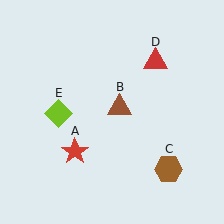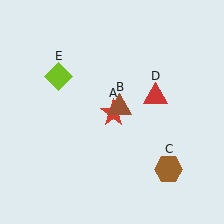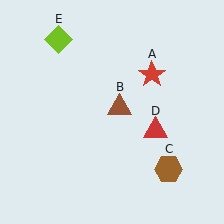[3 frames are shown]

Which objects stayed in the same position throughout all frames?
Brown triangle (object B) and brown hexagon (object C) remained stationary.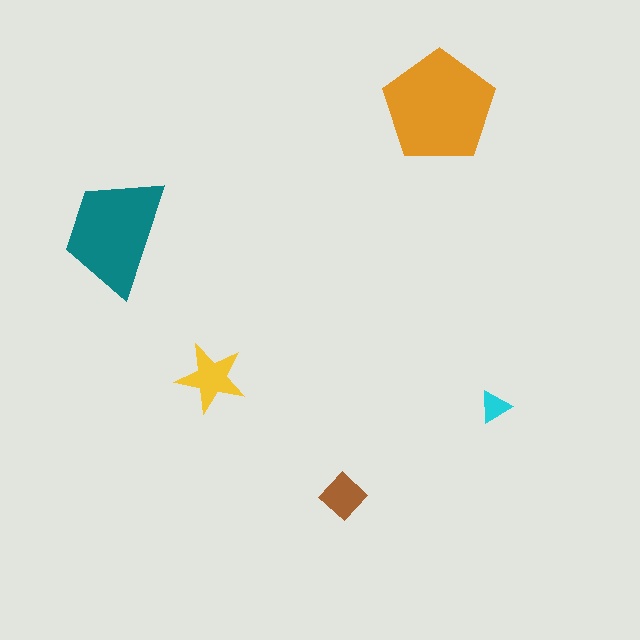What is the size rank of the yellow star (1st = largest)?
3rd.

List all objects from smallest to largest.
The cyan triangle, the brown diamond, the yellow star, the teal trapezoid, the orange pentagon.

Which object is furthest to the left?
The teal trapezoid is leftmost.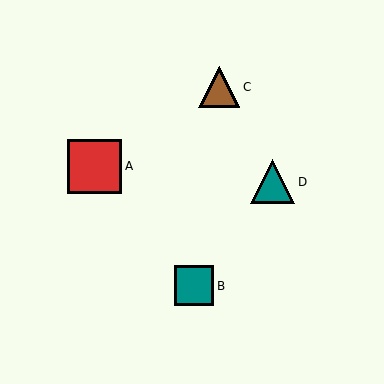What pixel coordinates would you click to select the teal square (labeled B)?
Click at (194, 286) to select the teal square B.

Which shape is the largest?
The red square (labeled A) is the largest.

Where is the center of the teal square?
The center of the teal square is at (194, 286).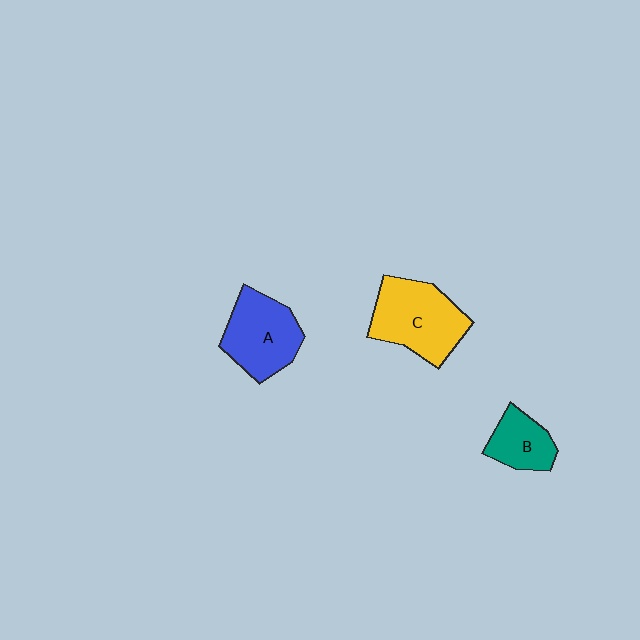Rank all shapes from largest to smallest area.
From largest to smallest: C (yellow), A (blue), B (teal).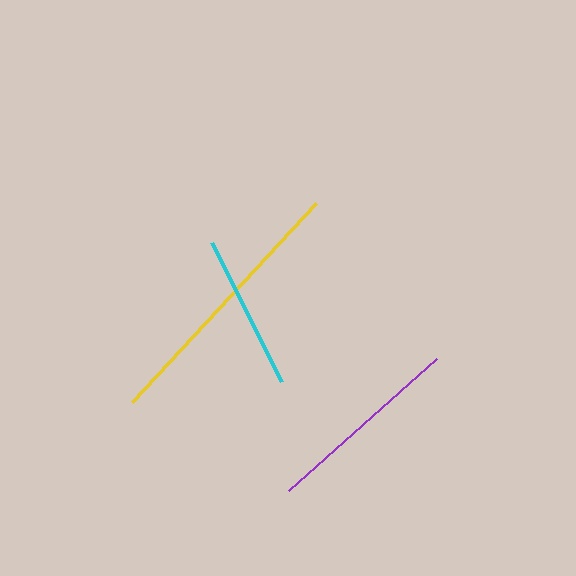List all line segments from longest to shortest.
From longest to shortest: yellow, purple, cyan.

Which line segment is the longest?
The yellow line is the longest at approximately 272 pixels.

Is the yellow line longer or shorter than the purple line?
The yellow line is longer than the purple line.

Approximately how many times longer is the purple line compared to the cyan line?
The purple line is approximately 1.3 times the length of the cyan line.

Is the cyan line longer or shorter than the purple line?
The purple line is longer than the cyan line.